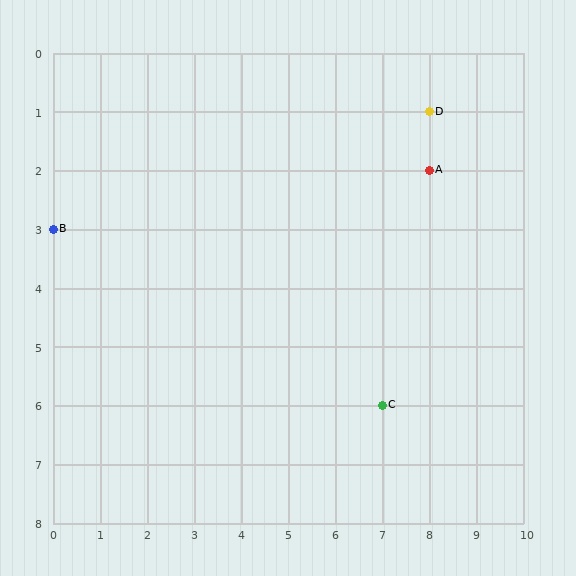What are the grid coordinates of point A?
Point A is at grid coordinates (8, 2).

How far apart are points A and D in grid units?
Points A and D are 1 row apart.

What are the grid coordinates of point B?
Point B is at grid coordinates (0, 3).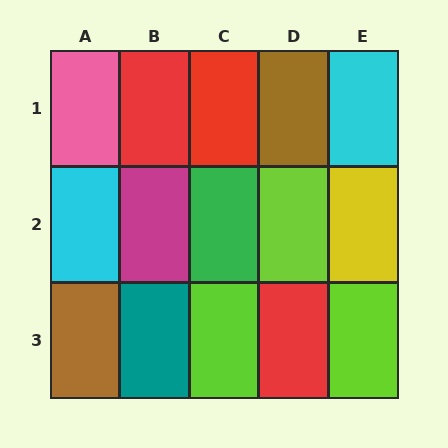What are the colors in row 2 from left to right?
Cyan, magenta, green, lime, yellow.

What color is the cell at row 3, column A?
Brown.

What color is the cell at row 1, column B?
Red.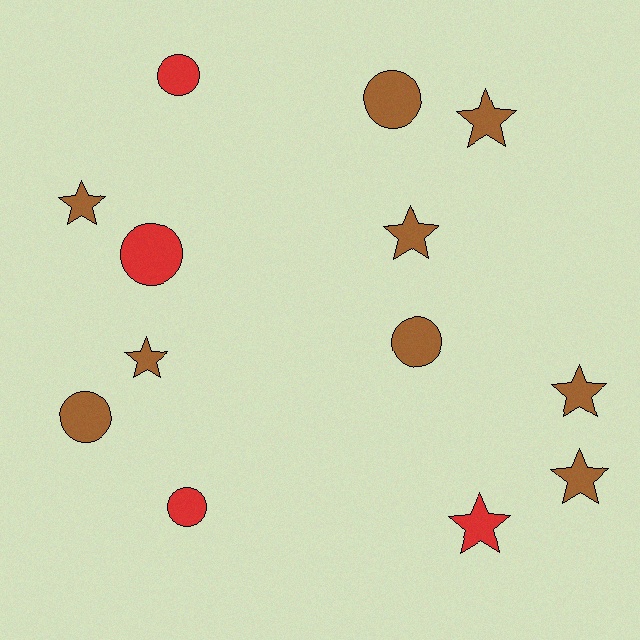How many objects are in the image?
There are 13 objects.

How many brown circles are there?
There are 3 brown circles.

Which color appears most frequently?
Brown, with 9 objects.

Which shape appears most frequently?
Star, with 7 objects.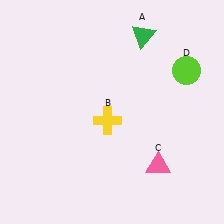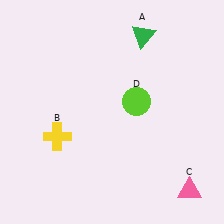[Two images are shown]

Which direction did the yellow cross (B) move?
The yellow cross (B) moved left.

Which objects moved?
The objects that moved are: the yellow cross (B), the pink triangle (C), the lime circle (D).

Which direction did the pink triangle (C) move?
The pink triangle (C) moved right.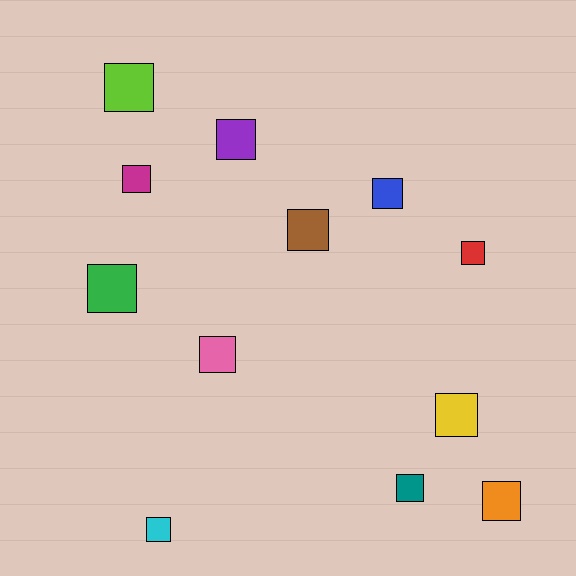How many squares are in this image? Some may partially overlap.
There are 12 squares.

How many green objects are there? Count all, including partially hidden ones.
There is 1 green object.